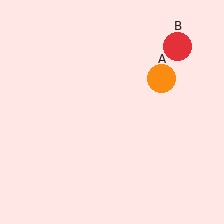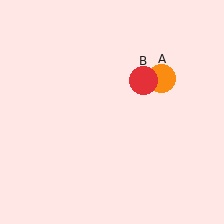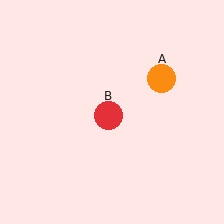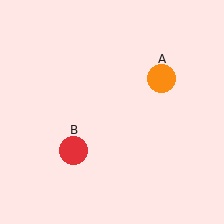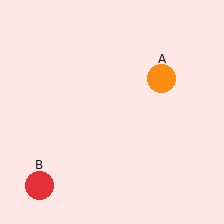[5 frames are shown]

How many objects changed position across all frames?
1 object changed position: red circle (object B).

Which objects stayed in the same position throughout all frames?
Orange circle (object A) remained stationary.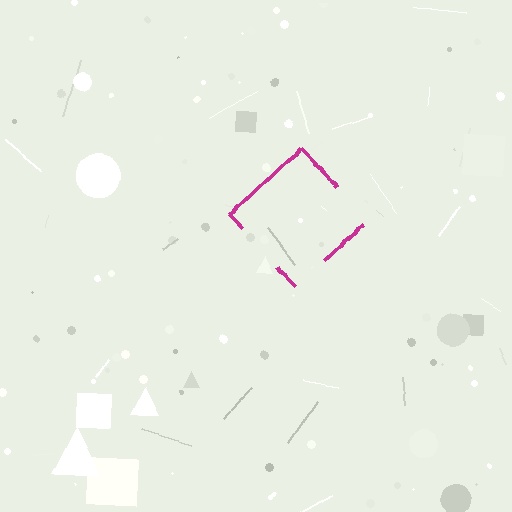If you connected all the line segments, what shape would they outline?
They would outline a diamond.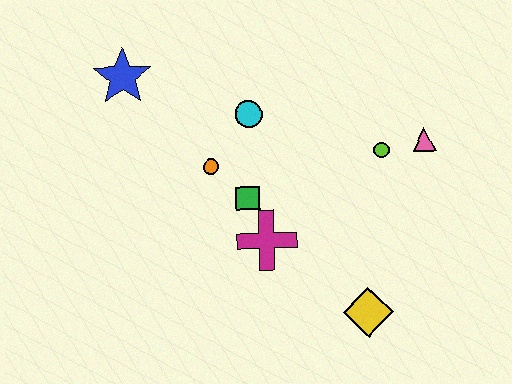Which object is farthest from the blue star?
The yellow diamond is farthest from the blue star.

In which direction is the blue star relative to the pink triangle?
The blue star is to the left of the pink triangle.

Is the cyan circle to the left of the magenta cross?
Yes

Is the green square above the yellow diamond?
Yes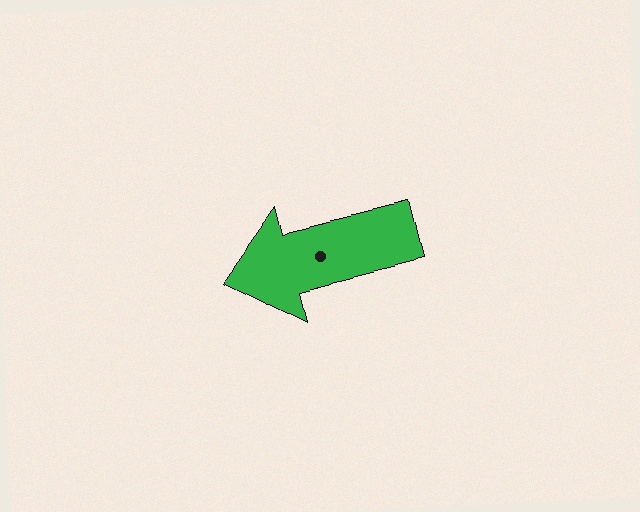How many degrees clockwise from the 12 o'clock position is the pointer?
Approximately 256 degrees.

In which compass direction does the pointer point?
West.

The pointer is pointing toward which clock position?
Roughly 9 o'clock.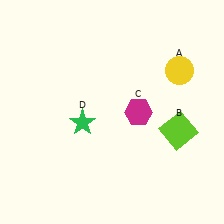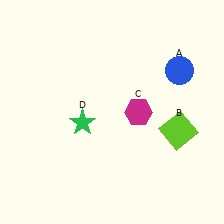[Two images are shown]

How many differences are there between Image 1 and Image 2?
There is 1 difference between the two images.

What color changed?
The circle (A) changed from yellow in Image 1 to blue in Image 2.